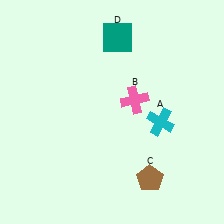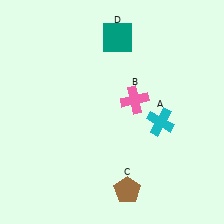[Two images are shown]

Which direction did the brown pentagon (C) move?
The brown pentagon (C) moved left.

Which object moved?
The brown pentagon (C) moved left.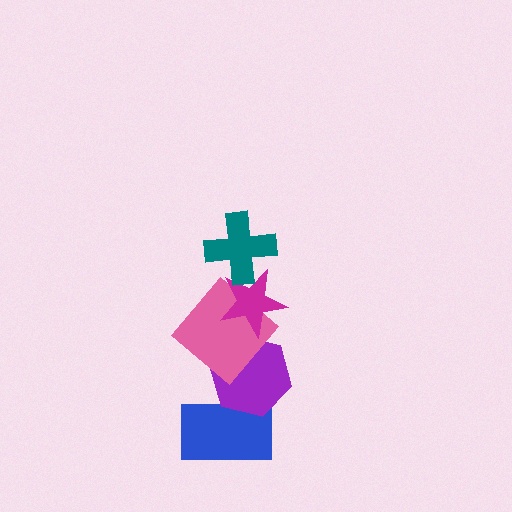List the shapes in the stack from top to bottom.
From top to bottom: the teal cross, the magenta star, the pink diamond, the purple hexagon, the blue rectangle.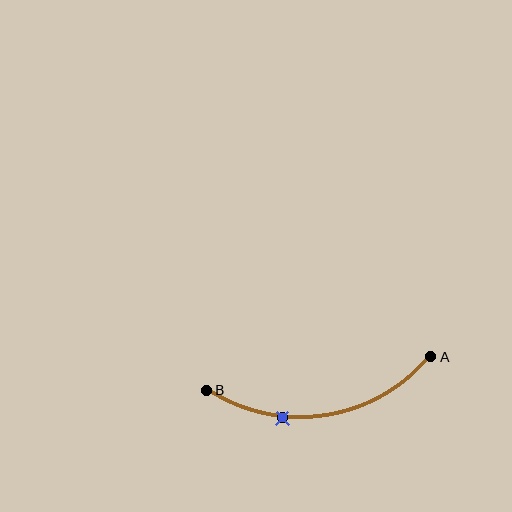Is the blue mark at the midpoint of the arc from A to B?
No. The blue mark lies on the arc but is closer to endpoint B. The arc midpoint would be at the point on the curve equidistant along the arc from both A and B.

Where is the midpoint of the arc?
The arc midpoint is the point on the curve farthest from the straight line joining A and B. It sits below that line.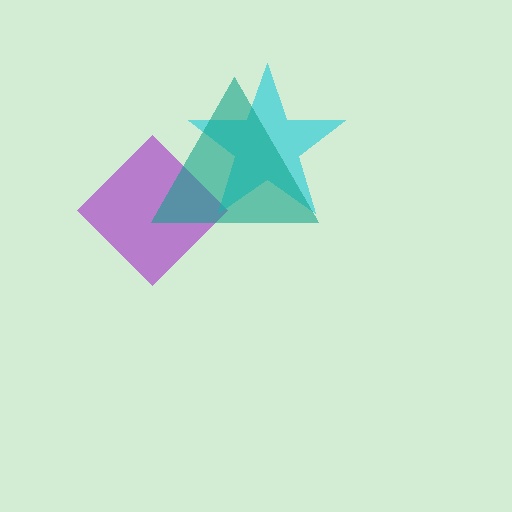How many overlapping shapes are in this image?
There are 3 overlapping shapes in the image.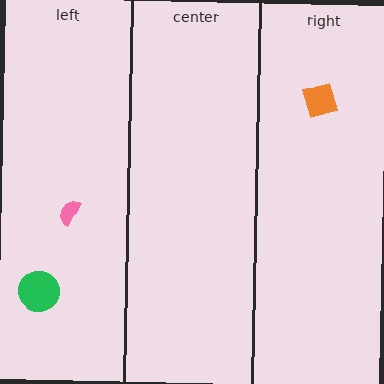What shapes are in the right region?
The orange square.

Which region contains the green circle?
The left region.